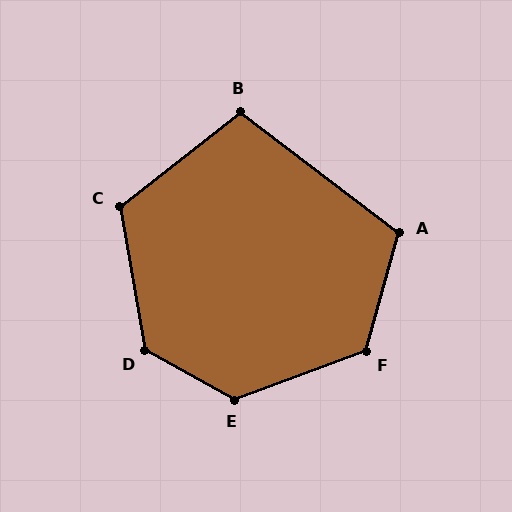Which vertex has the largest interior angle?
E, at approximately 131 degrees.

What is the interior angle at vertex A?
Approximately 112 degrees (obtuse).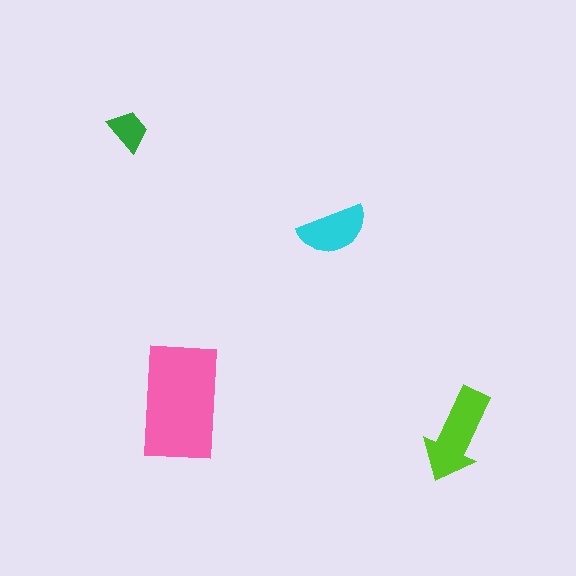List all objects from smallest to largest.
The green trapezoid, the cyan semicircle, the lime arrow, the pink rectangle.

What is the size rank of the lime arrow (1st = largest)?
2nd.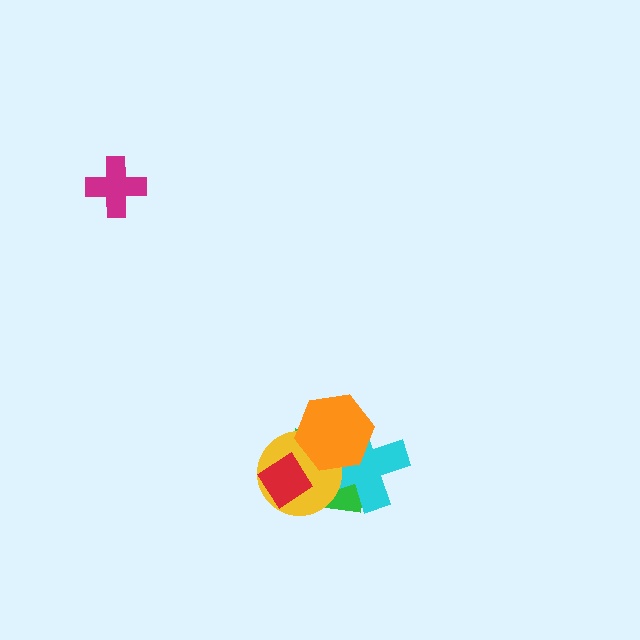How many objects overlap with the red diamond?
2 objects overlap with the red diamond.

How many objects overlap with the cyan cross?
3 objects overlap with the cyan cross.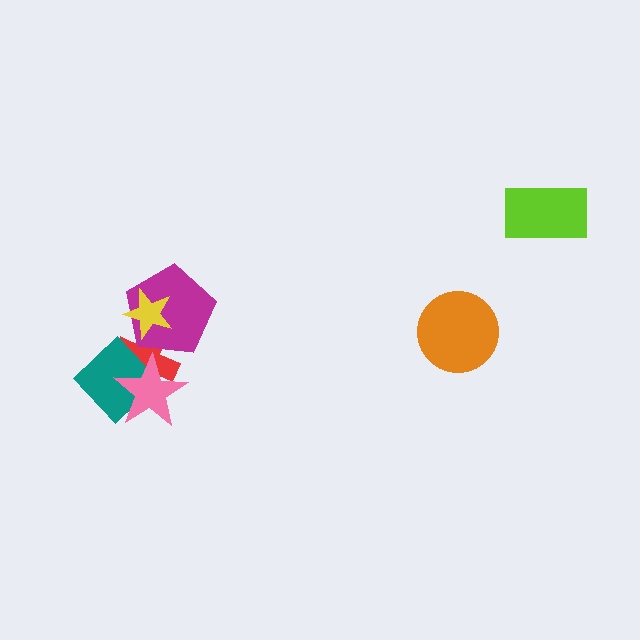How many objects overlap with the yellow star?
2 objects overlap with the yellow star.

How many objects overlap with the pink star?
2 objects overlap with the pink star.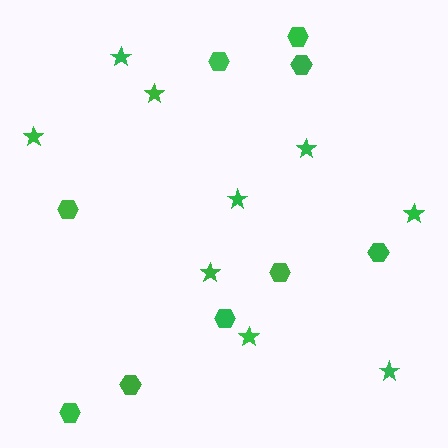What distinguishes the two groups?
There are 2 groups: one group of stars (9) and one group of hexagons (9).